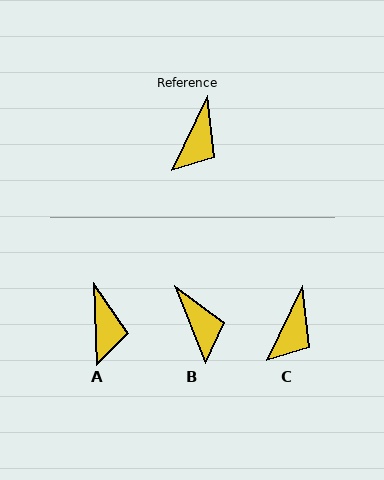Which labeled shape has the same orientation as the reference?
C.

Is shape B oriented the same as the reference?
No, it is off by about 48 degrees.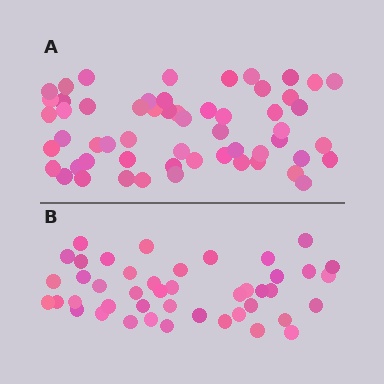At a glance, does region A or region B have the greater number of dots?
Region A (the top region) has more dots.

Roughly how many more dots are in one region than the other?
Region A has approximately 15 more dots than region B.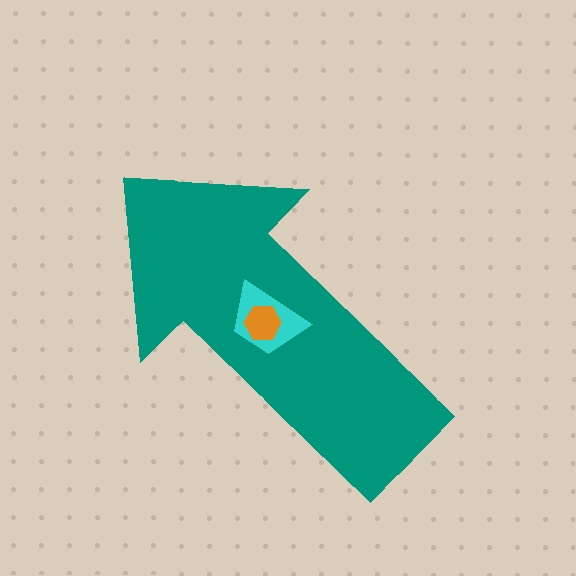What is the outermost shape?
The teal arrow.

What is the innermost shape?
The orange hexagon.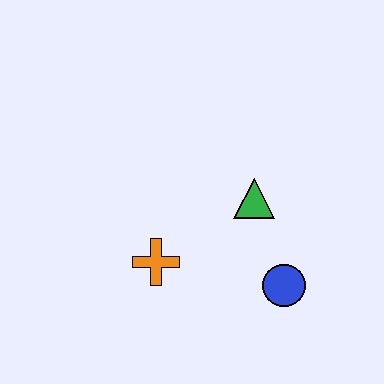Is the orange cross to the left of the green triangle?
Yes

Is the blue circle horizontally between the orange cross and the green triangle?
No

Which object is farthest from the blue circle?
The orange cross is farthest from the blue circle.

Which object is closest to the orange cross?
The green triangle is closest to the orange cross.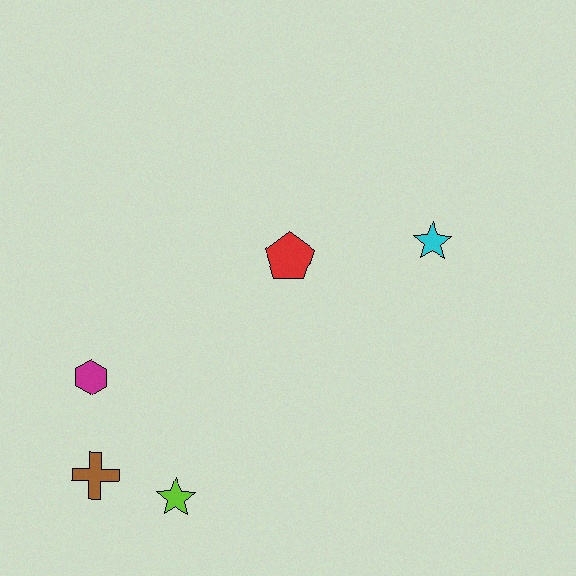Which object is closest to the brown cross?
The lime star is closest to the brown cross.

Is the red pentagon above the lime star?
Yes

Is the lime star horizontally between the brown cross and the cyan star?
Yes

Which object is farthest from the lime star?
The cyan star is farthest from the lime star.